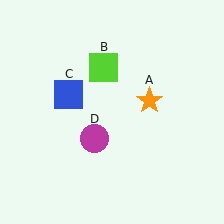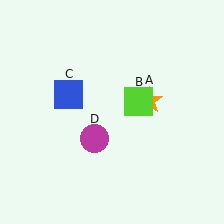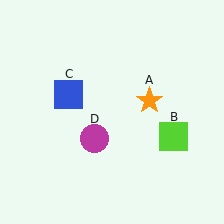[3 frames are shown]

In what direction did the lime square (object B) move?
The lime square (object B) moved down and to the right.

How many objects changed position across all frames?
1 object changed position: lime square (object B).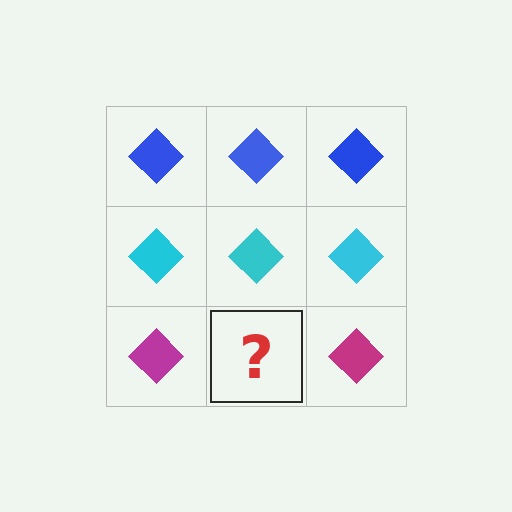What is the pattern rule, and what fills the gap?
The rule is that each row has a consistent color. The gap should be filled with a magenta diamond.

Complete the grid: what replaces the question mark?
The question mark should be replaced with a magenta diamond.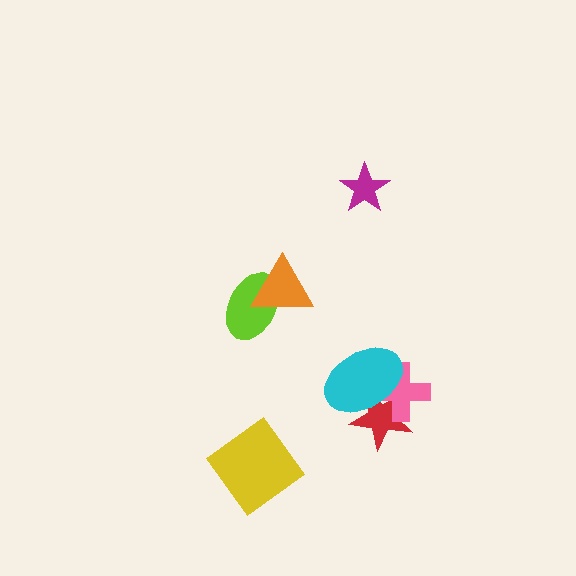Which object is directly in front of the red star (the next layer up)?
The pink cross is directly in front of the red star.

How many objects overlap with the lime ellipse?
1 object overlaps with the lime ellipse.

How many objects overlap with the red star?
2 objects overlap with the red star.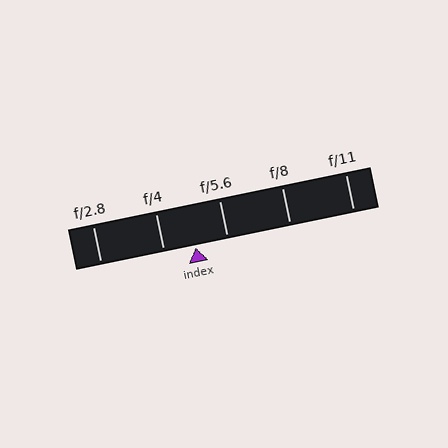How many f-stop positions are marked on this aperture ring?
There are 5 f-stop positions marked.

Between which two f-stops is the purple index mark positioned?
The index mark is between f/4 and f/5.6.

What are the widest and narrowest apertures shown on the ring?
The widest aperture shown is f/2.8 and the narrowest is f/11.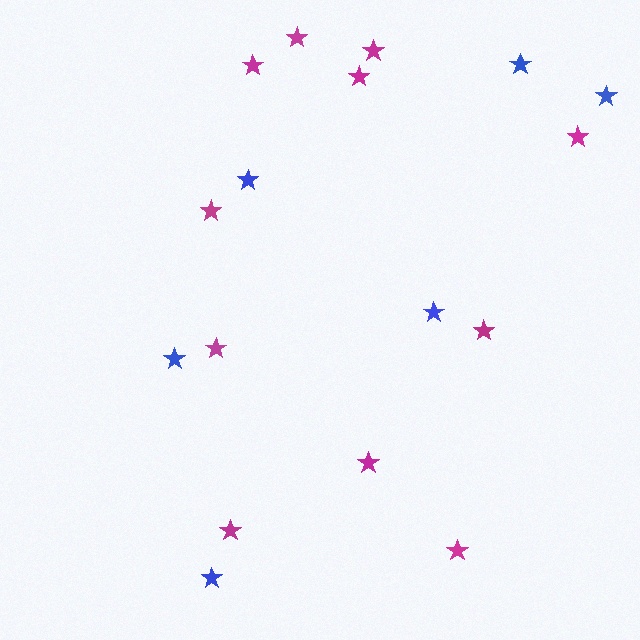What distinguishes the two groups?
There are 2 groups: one group of magenta stars (11) and one group of blue stars (6).